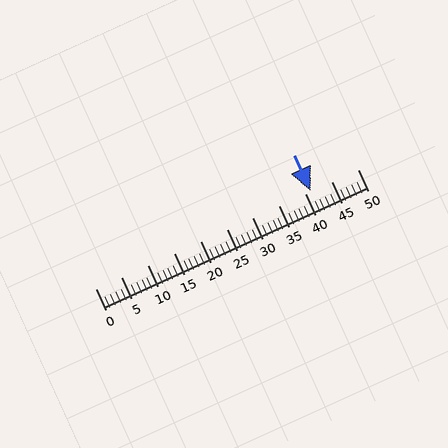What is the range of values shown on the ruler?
The ruler shows values from 0 to 50.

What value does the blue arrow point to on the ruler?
The blue arrow points to approximately 41.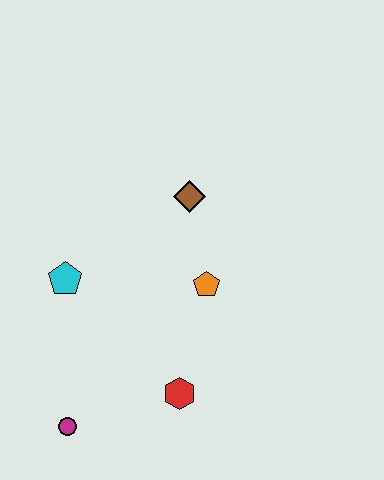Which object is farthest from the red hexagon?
The brown diamond is farthest from the red hexagon.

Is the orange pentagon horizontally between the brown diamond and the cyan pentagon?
No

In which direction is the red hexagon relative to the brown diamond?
The red hexagon is below the brown diamond.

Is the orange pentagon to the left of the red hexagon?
No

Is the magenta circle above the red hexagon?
No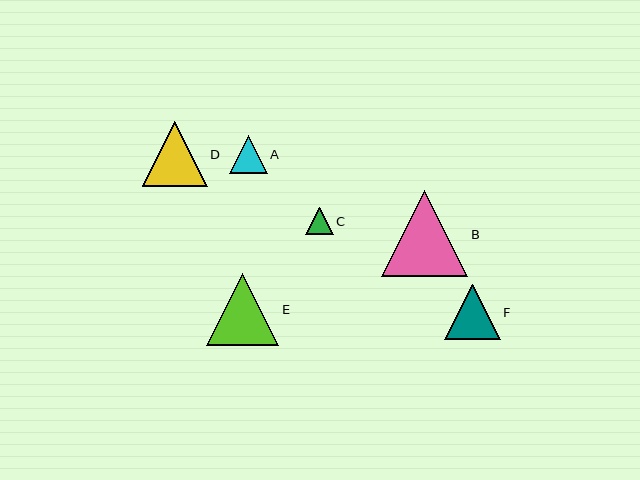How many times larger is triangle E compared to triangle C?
Triangle E is approximately 2.6 times the size of triangle C.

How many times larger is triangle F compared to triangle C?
Triangle F is approximately 2.0 times the size of triangle C.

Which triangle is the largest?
Triangle B is the largest with a size of approximately 87 pixels.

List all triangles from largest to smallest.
From largest to smallest: B, E, D, F, A, C.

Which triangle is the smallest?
Triangle C is the smallest with a size of approximately 27 pixels.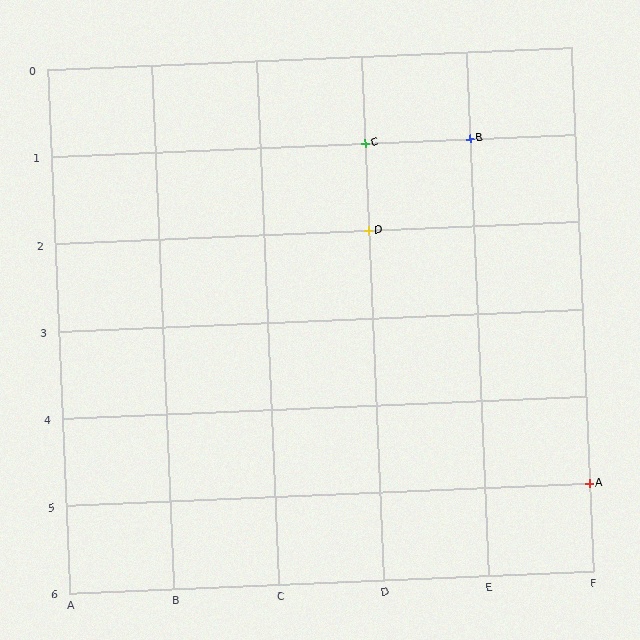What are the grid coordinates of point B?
Point B is at grid coordinates (E, 1).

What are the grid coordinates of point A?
Point A is at grid coordinates (F, 5).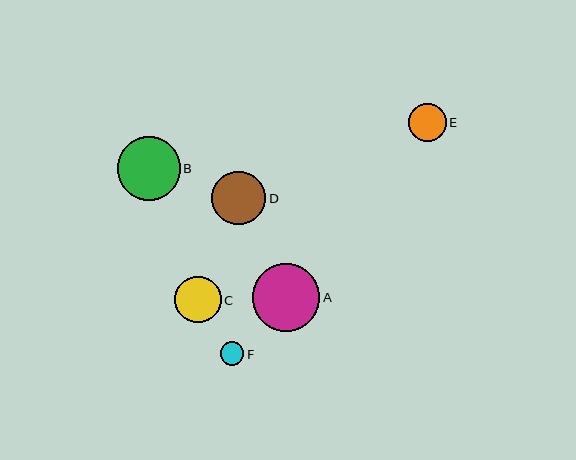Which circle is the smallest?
Circle F is the smallest with a size of approximately 24 pixels.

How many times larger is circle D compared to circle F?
Circle D is approximately 2.2 times the size of circle F.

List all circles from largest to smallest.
From largest to smallest: A, B, D, C, E, F.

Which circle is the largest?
Circle A is the largest with a size of approximately 68 pixels.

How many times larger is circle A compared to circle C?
Circle A is approximately 1.5 times the size of circle C.